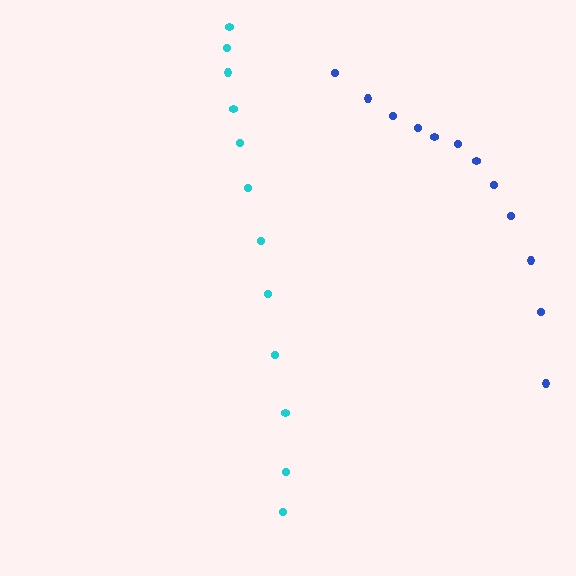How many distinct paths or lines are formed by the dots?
There are 2 distinct paths.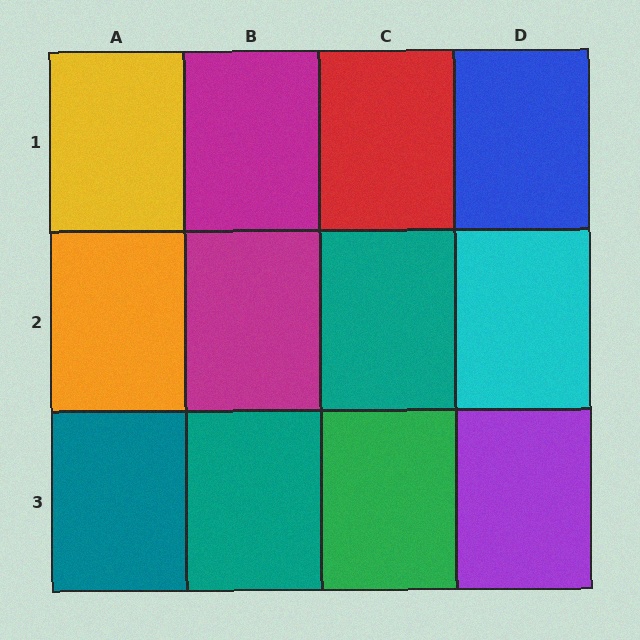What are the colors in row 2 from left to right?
Orange, magenta, teal, cyan.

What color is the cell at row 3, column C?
Green.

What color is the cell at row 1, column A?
Yellow.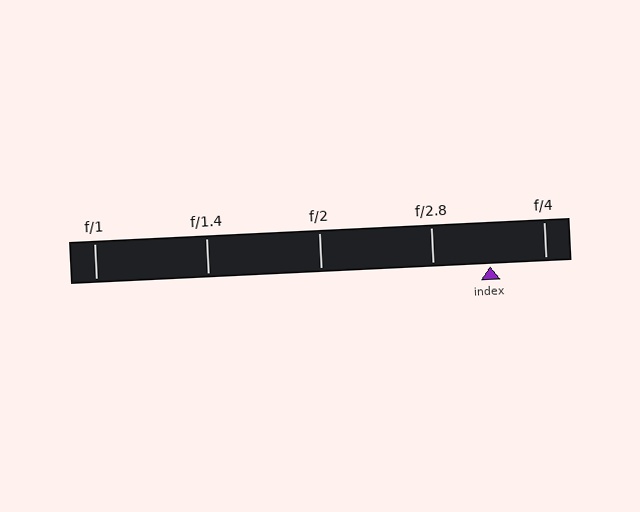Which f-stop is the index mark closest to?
The index mark is closest to f/4.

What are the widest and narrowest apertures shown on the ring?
The widest aperture shown is f/1 and the narrowest is f/4.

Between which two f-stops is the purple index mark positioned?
The index mark is between f/2.8 and f/4.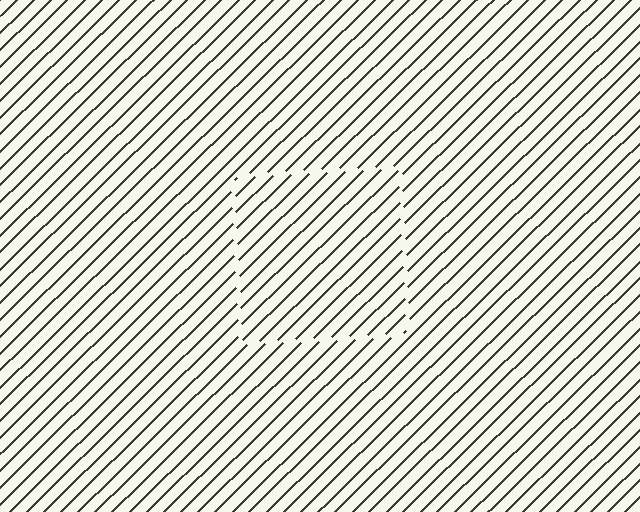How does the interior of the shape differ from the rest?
The interior of the shape contains the same grating, shifted by half a period — the contour is defined by the phase discontinuity where line-ends from the inner and outer gratings abut.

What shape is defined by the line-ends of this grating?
An illusory square. The interior of the shape contains the same grating, shifted by half a period — the contour is defined by the phase discontinuity where line-ends from the inner and outer gratings abut.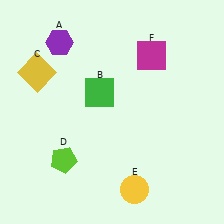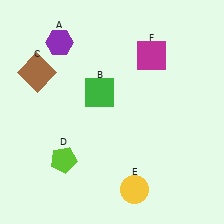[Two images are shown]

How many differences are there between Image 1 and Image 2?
There is 1 difference between the two images.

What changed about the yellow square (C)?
In Image 1, C is yellow. In Image 2, it changed to brown.